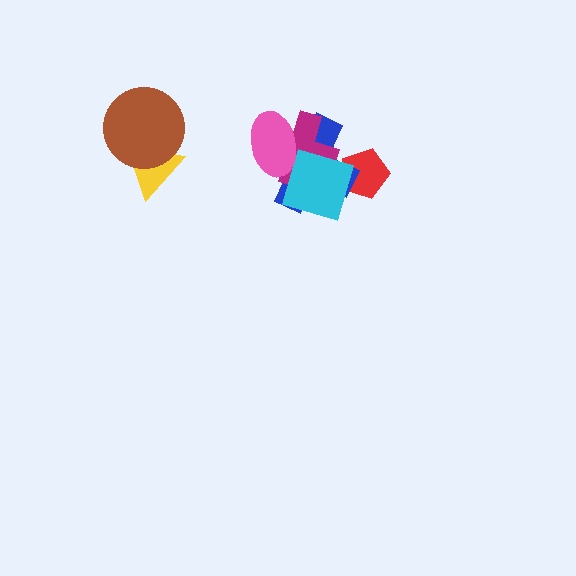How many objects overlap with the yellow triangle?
1 object overlaps with the yellow triangle.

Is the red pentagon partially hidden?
Yes, it is partially covered by another shape.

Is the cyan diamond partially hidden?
Yes, it is partially covered by another shape.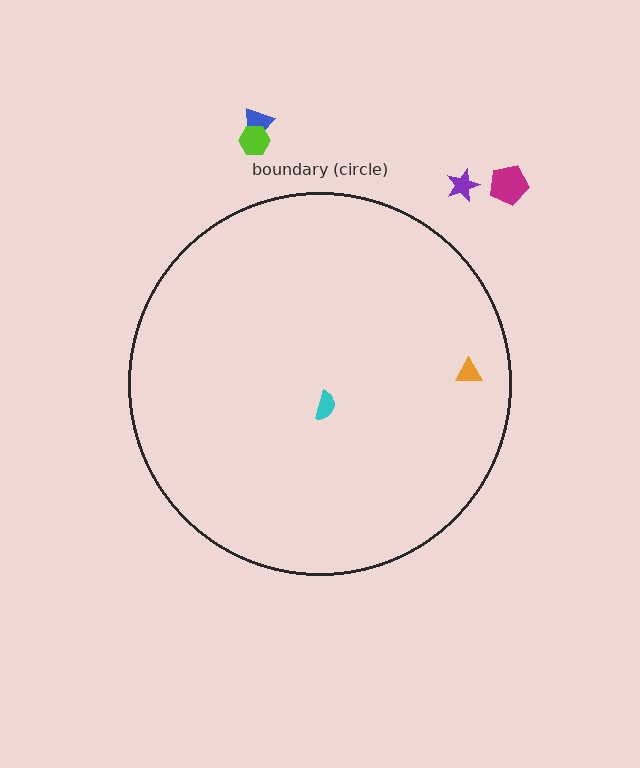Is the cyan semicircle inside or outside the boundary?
Inside.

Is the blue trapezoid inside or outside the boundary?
Outside.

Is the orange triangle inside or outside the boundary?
Inside.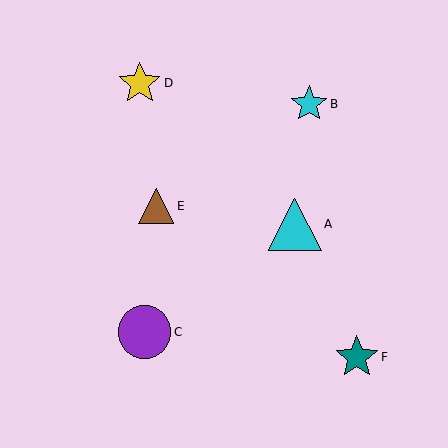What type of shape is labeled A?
Shape A is a cyan triangle.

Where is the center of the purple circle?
The center of the purple circle is at (145, 332).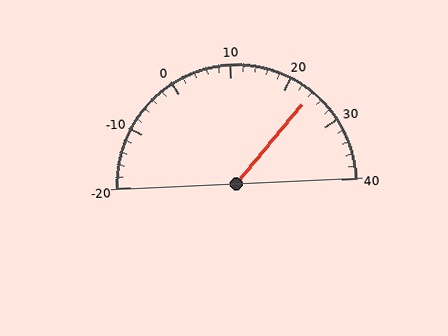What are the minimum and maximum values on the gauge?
The gauge ranges from -20 to 40.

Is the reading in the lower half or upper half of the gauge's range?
The reading is in the upper half of the range (-20 to 40).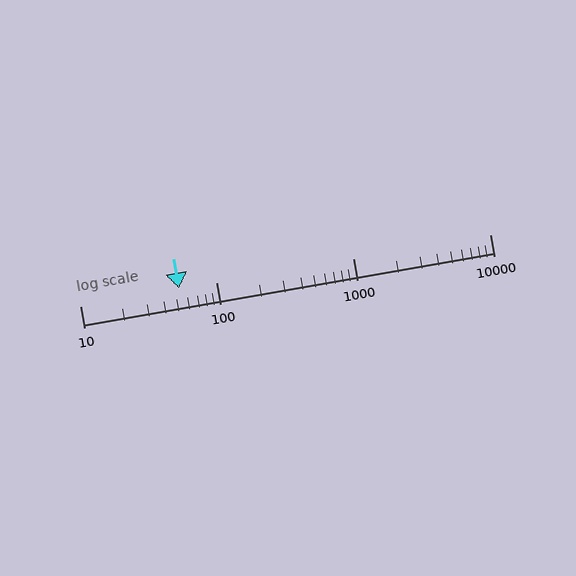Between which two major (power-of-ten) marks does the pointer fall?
The pointer is between 10 and 100.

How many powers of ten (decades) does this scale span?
The scale spans 3 decades, from 10 to 10000.